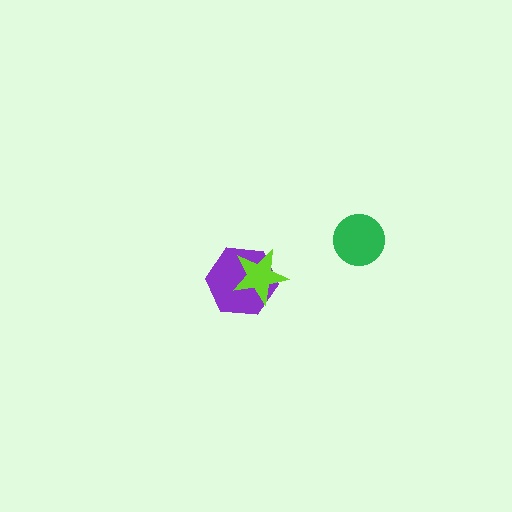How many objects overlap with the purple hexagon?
1 object overlaps with the purple hexagon.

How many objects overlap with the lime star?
1 object overlaps with the lime star.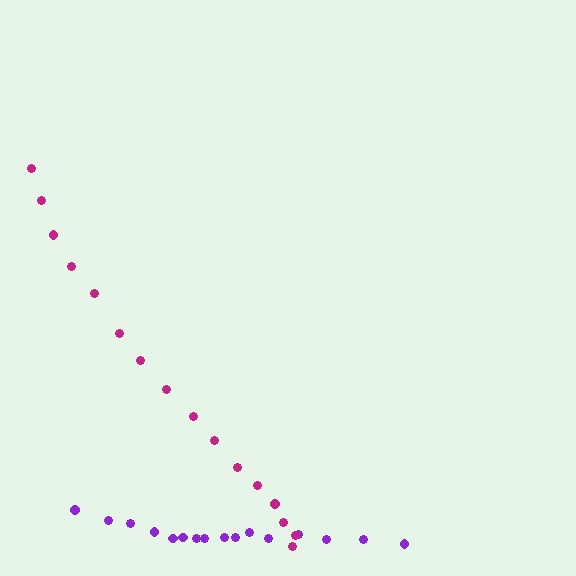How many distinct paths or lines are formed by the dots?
There are 2 distinct paths.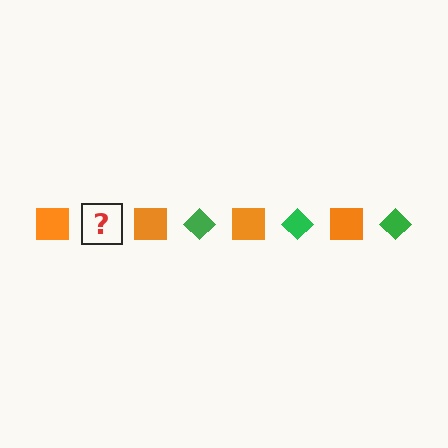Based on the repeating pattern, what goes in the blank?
The blank should be a green diamond.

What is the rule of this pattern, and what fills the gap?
The rule is that the pattern alternates between orange square and green diamond. The gap should be filled with a green diamond.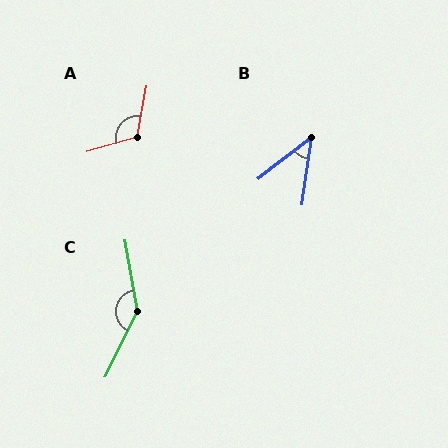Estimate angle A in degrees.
Approximately 117 degrees.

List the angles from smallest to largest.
B (44°), A (117°), C (144°).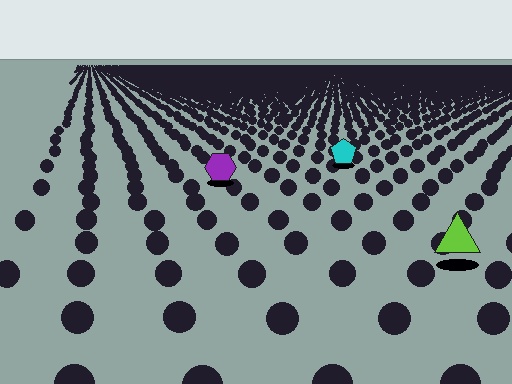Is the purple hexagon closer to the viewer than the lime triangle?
No. The lime triangle is closer — you can tell from the texture gradient: the ground texture is coarser near it.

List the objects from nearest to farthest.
From nearest to farthest: the lime triangle, the purple hexagon, the cyan pentagon.